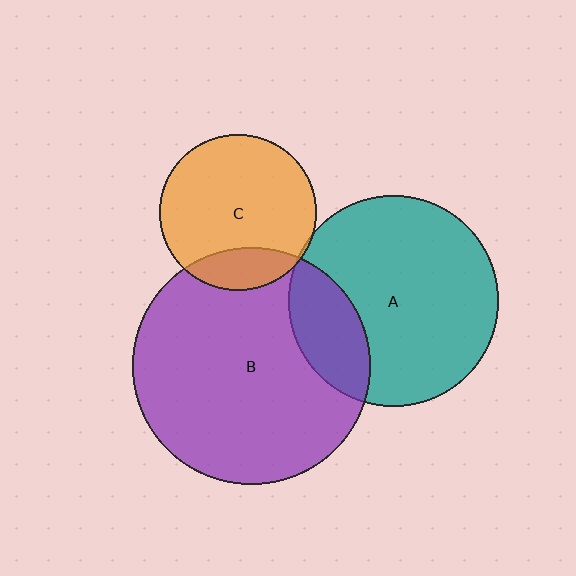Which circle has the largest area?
Circle B (purple).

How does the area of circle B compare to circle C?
Approximately 2.3 times.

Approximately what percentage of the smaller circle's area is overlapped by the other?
Approximately 20%.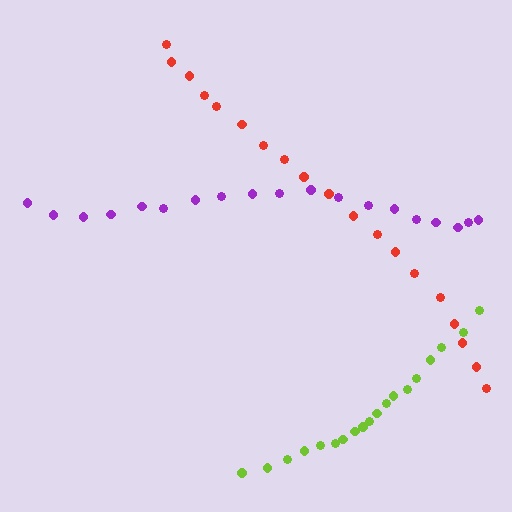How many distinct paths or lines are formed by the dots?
There are 3 distinct paths.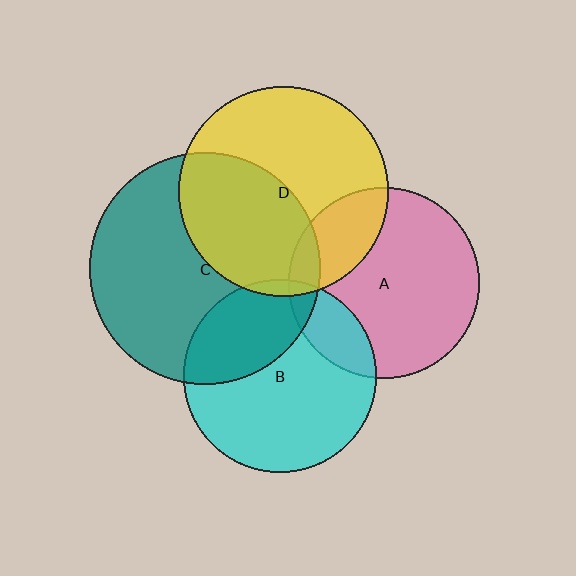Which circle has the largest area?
Circle C (teal).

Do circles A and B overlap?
Yes.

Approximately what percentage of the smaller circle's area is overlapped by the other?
Approximately 15%.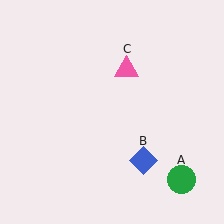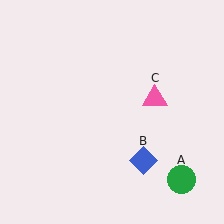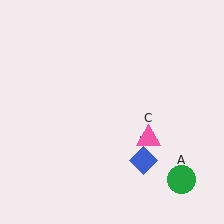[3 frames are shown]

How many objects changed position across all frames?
1 object changed position: pink triangle (object C).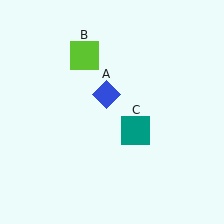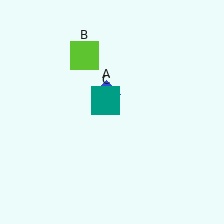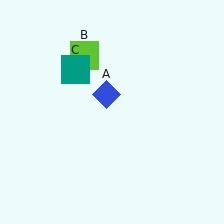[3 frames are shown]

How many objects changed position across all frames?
1 object changed position: teal square (object C).